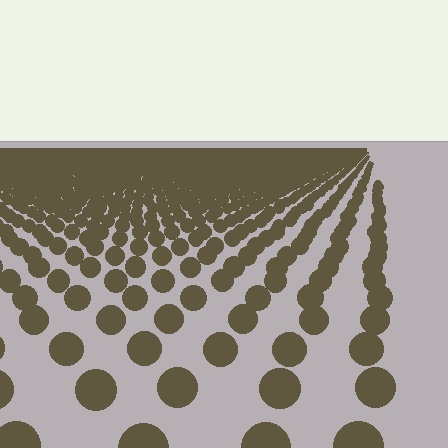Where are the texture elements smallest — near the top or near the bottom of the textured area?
Near the top.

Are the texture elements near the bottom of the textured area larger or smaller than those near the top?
Larger. Near the bottom, elements are closer to the viewer and appear at a bigger on-screen size.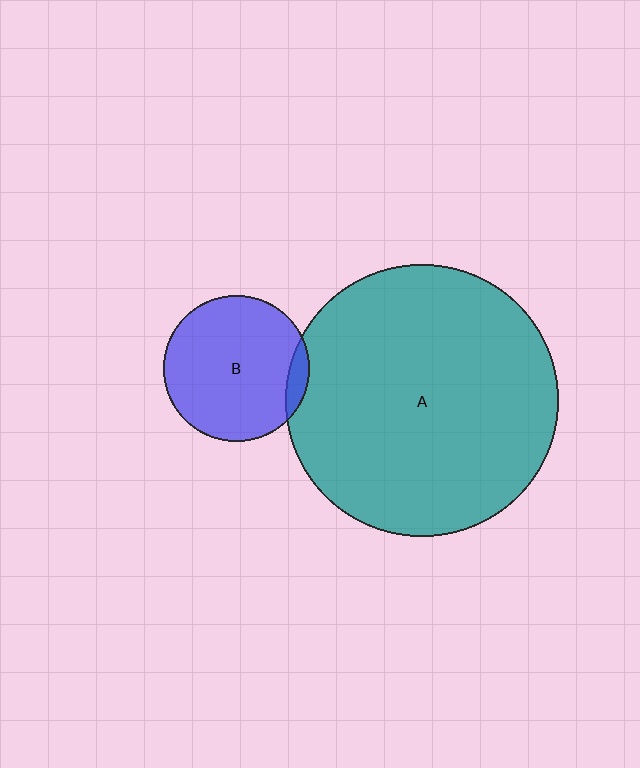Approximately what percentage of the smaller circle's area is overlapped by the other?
Approximately 5%.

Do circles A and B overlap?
Yes.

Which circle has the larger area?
Circle A (teal).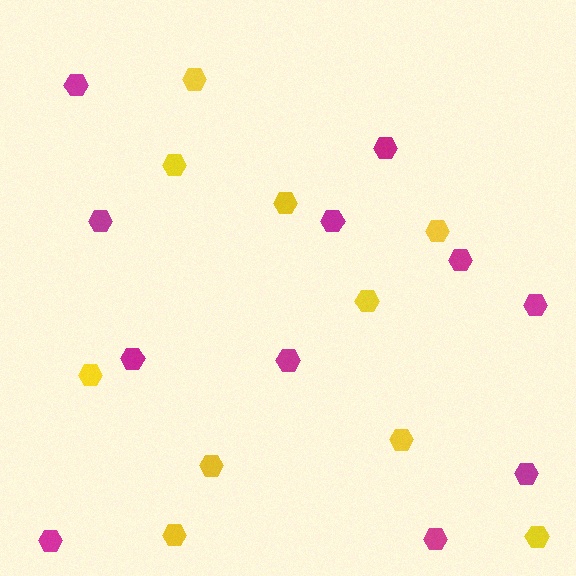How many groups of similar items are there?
There are 2 groups: one group of yellow hexagons (10) and one group of magenta hexagons (11).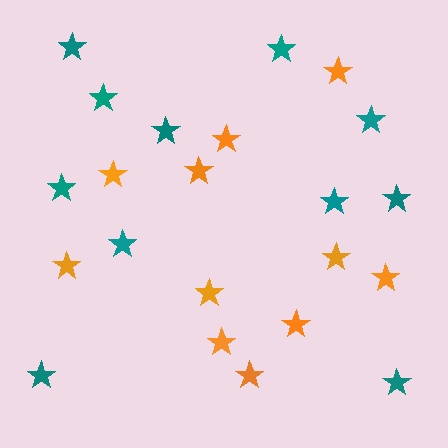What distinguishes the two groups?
There are 2 groups: one group of orange stars (11) and one group of teal stars (11).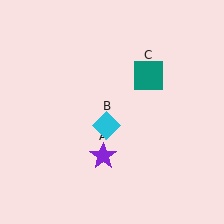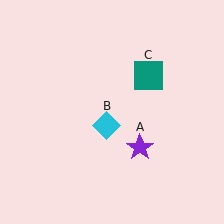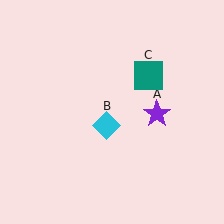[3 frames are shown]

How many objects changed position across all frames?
1 object changed position: purple star (object A).